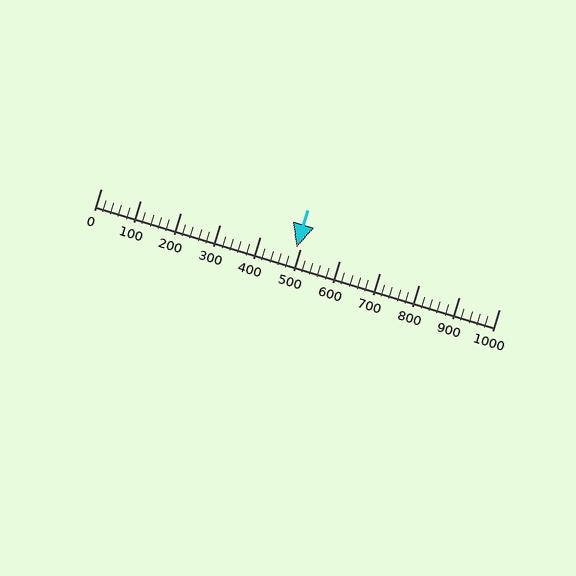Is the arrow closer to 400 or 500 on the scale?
The arrow is closer to 500.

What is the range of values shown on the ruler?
The ruler shows values from 0 to 1000.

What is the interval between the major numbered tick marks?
The major tick marks are spaced 100 units apart.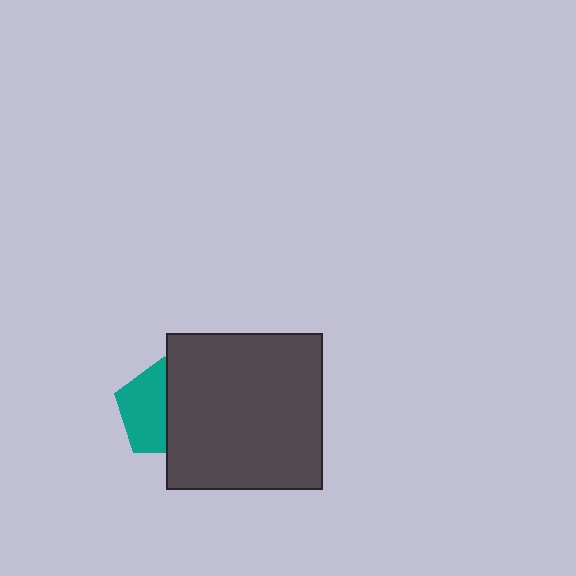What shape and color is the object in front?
The object in front is a dark gray square.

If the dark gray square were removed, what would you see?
You would see the complete teal pentagon.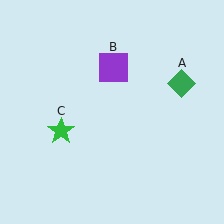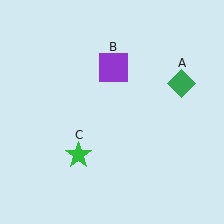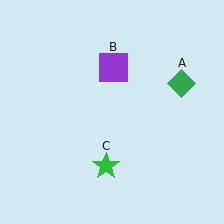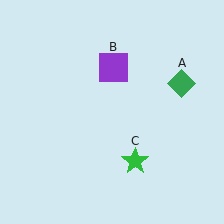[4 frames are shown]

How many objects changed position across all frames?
1 object changed position: green star (object C).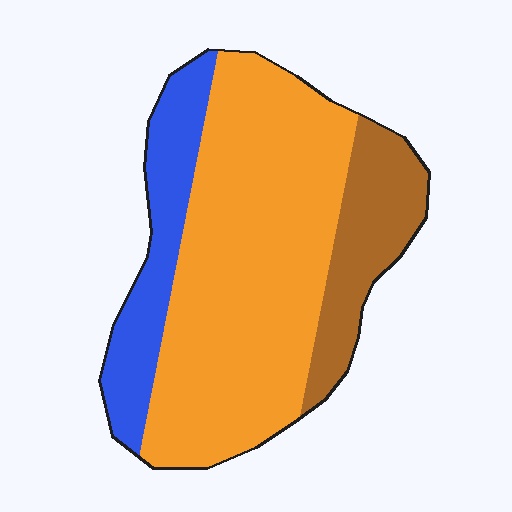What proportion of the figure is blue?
Blue takes up between a sixth and a third of the figure.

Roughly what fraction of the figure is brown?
Brown takes up about one sixth (1/6) of the figure.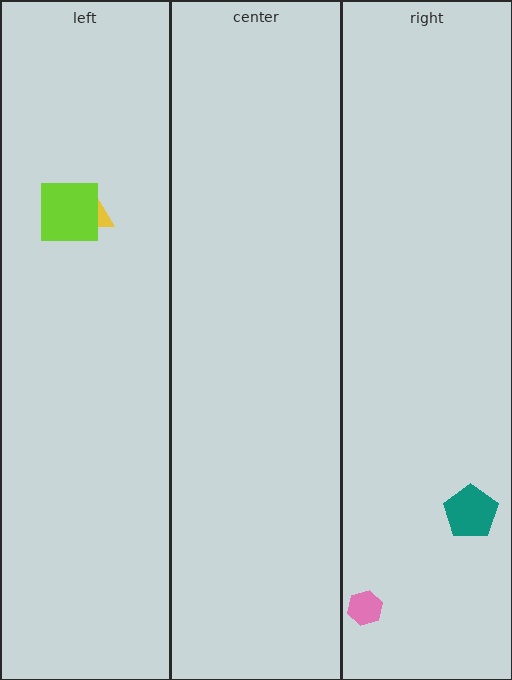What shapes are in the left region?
The yellow triangle, the lime square.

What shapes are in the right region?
The pink hexagon, the teal pentagon.